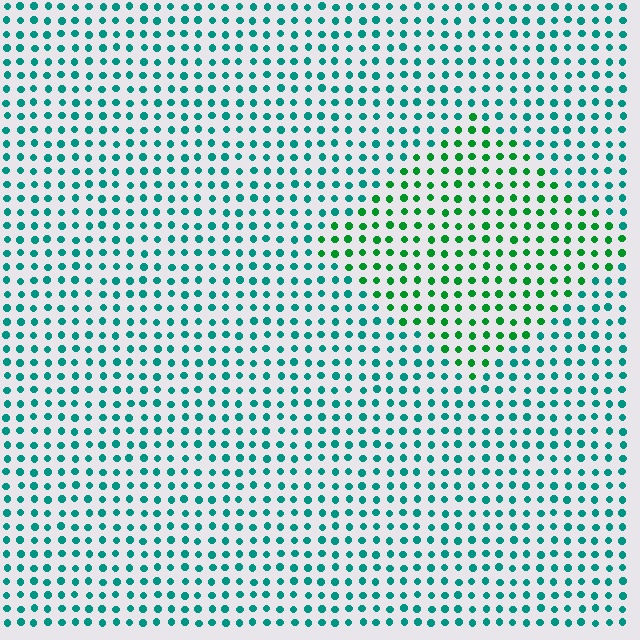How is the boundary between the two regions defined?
The boundary is defined purely by a slight shift in hue (about 38 degrees). Spacing, size, and orientation are identical on both sides.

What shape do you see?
I see a diamond.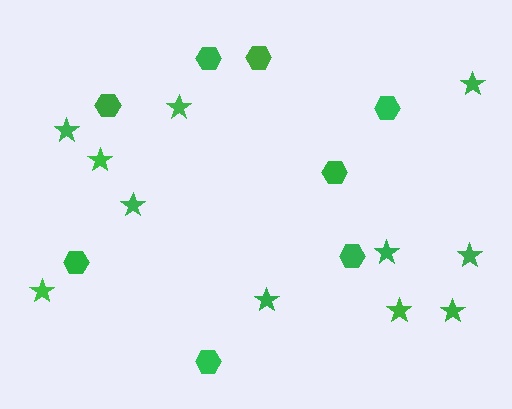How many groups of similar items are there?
There are 2 groups: one group of stars (11) and one group of hexagons (8).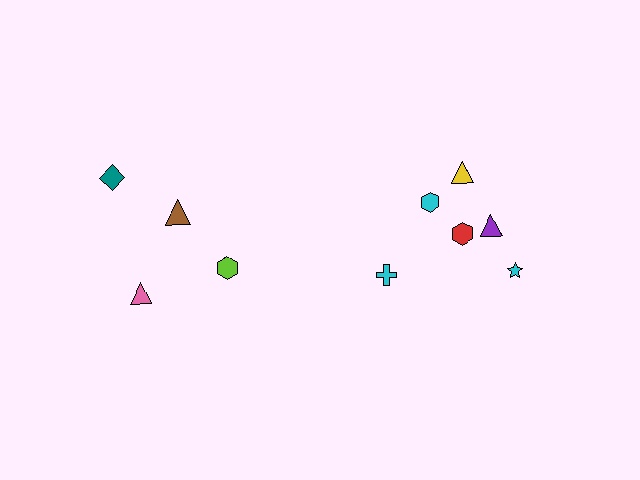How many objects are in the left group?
There are 4 objects.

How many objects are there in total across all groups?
There are 10 objects.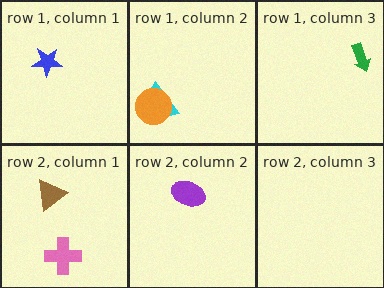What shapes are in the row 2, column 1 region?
The pink cross, the brown triangle.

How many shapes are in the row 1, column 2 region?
2.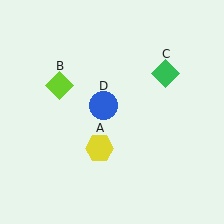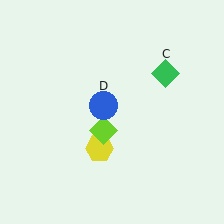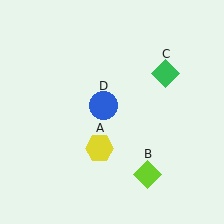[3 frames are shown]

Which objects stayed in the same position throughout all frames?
Yellow hexagon (object A) and green diamond (object C) and blue circle (object D) remained stationary.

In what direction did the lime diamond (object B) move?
The lime diamond (object B) moved down and to the right.